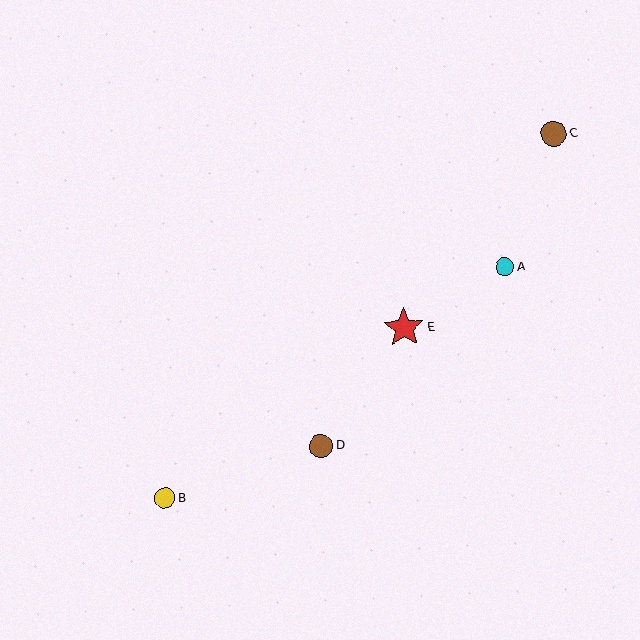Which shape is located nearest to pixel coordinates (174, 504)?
The yellow circle (labeled B) at (165, 498) is nearest to that location.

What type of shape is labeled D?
Shape D is a brown circle.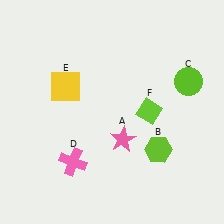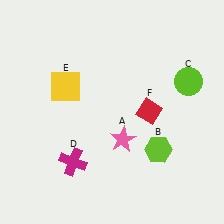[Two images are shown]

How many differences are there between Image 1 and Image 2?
There are 2 differences between the two images.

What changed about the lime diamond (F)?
In Image 1, F is lime. In Image 2, it changed to red.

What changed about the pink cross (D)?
In Image 1, D is pink. In Image 2, it changed to magenta.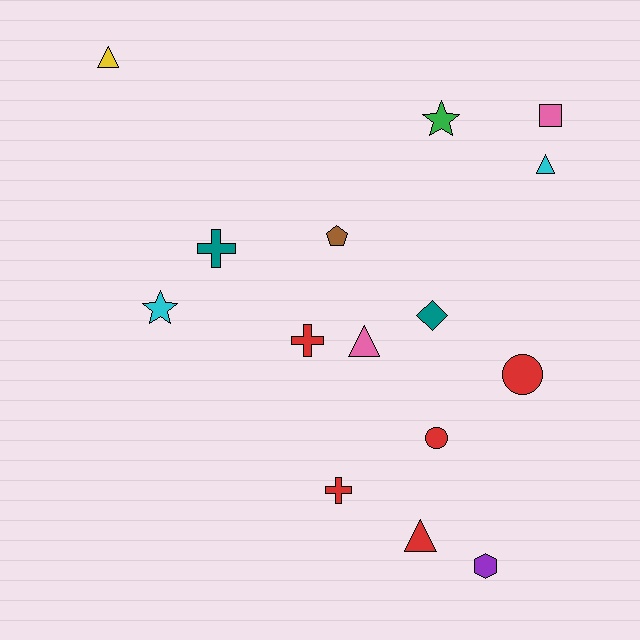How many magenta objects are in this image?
There are no magenta objects.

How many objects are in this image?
There are 15 objects.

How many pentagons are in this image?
There is 1 pentagon.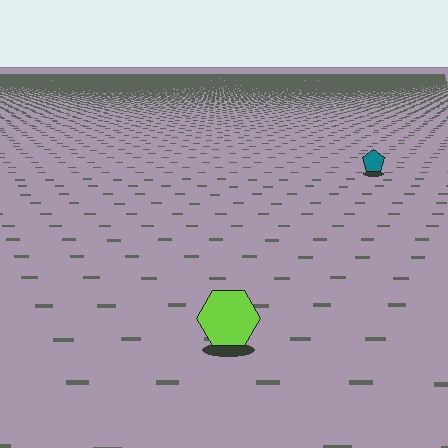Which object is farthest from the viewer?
The teal pentagon is farthest from the viewer. It appears smaller and the ground texture around it is denser.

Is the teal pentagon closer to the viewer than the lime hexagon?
No. The lime hexagon is closer — you can tell from the texture gradient: the ground texture is coarser near it.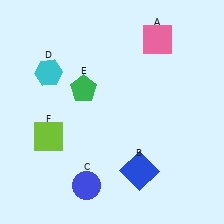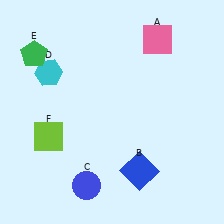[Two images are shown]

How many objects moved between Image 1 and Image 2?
1 object moved between the two images.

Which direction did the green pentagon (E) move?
The green pentagon (E) moved left.